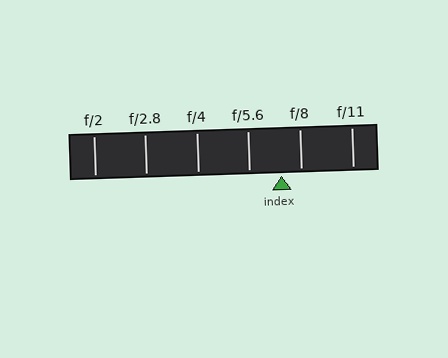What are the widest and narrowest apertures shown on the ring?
The widest aperture shown is f/2 and the narrowest is f/11.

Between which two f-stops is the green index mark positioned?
The index mark is between f/5.6 and f/8.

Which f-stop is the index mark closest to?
The index mark is closest to f/8.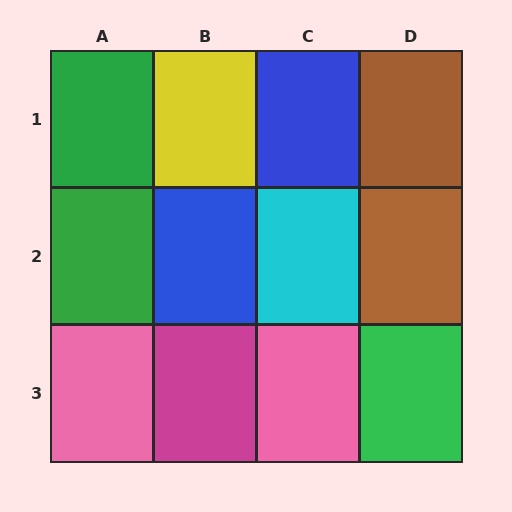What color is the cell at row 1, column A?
Green.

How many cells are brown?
2 cells are brown.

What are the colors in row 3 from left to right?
Pink, magenta, pink, green.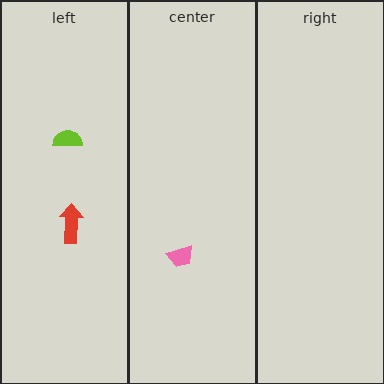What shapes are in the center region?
The pink trapezoid.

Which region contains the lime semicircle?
The left region.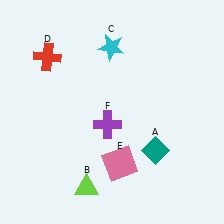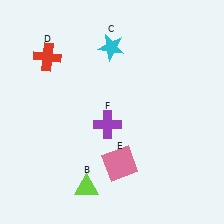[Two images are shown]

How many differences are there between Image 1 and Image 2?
There is 1 difference between the two images.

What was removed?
The teal diamond (A) was removed in Image 2.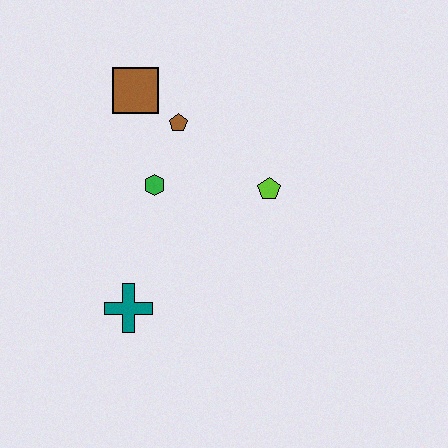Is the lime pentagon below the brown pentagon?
Yes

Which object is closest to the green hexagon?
The brown pentagon is closest to the green hexagon.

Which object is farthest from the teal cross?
The brown square is farthest from the teal cross.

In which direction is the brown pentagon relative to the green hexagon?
The brown pentagon is above the green hexagon.